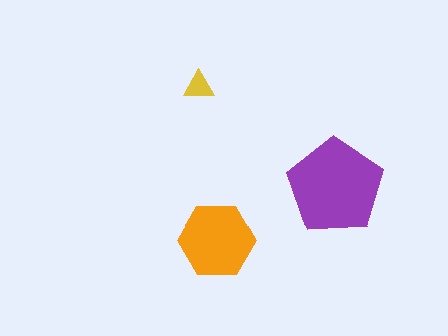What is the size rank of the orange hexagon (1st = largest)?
2nd.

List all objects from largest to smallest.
The purple pentagon, the orange hexagon, the yellow triangle.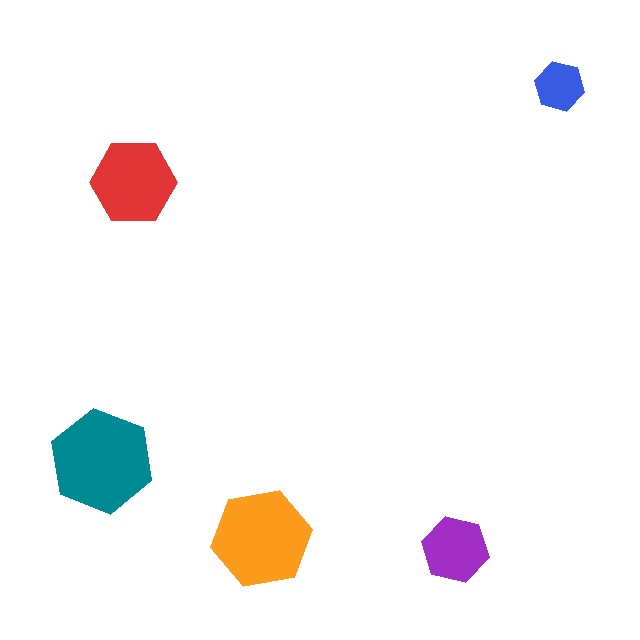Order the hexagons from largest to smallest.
the teal one, the orange one, the red one, the purple one, the blue one.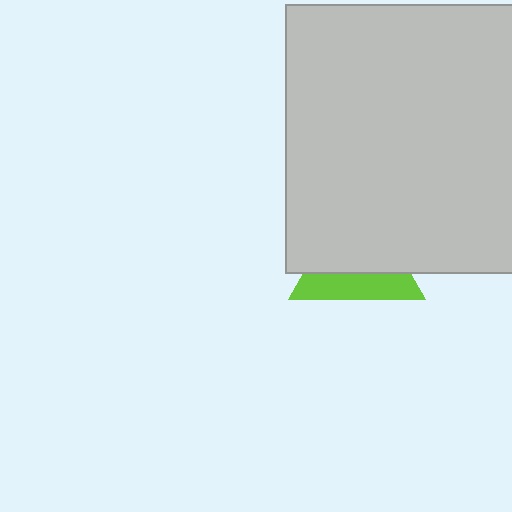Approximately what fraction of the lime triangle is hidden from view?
Roughly 61% of the lime triangle is hidden behind the light gray rectangle.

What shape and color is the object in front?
The object in front is a light gray rectangle.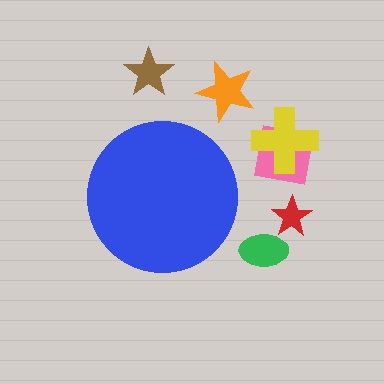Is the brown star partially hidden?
No, the brown star is fully visible.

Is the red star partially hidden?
No, the red star is fully visible.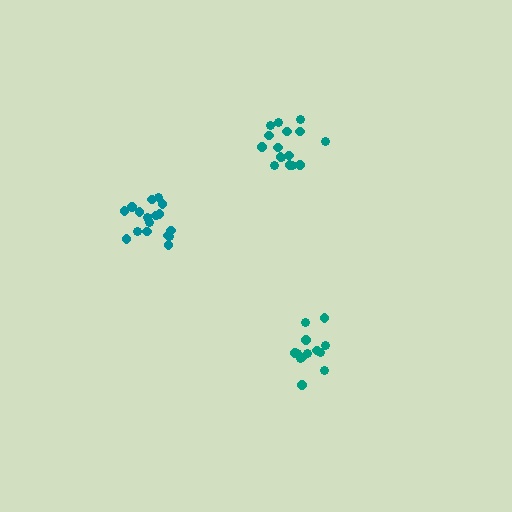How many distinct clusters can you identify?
There are 3 distinct clusters.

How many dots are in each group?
Group 1: 13 dots, Group 2: 16 dots, Group 3: 17 dots (46 total).